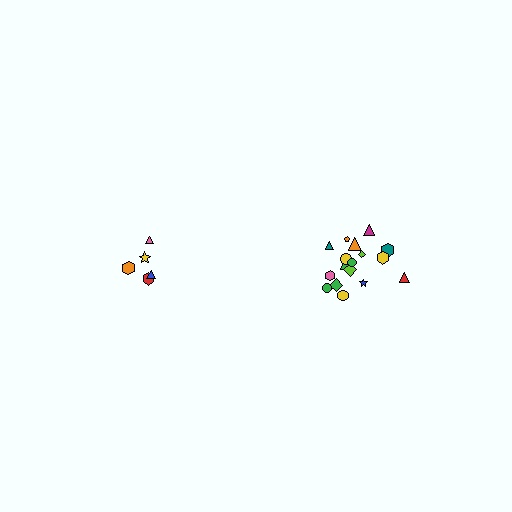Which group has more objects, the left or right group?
The right group.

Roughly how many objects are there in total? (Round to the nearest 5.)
Roughly 25 objects in total.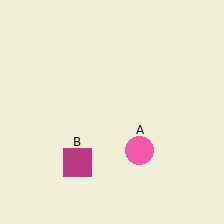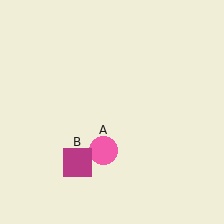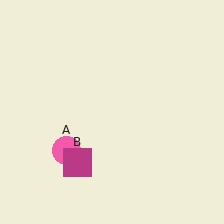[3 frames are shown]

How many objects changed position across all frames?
1 object changed position: pink circle (object A).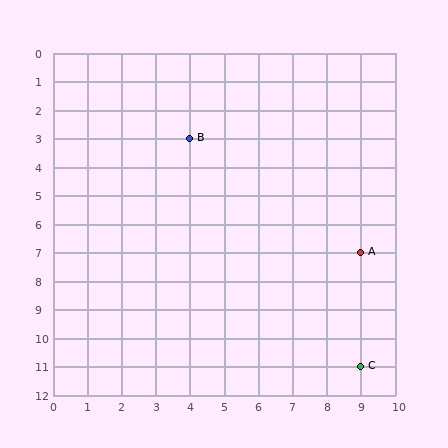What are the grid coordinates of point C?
Point C is at grid coordinates (9, 11).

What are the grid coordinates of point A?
Point A is at grid coordinates (9, 7).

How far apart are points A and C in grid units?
Points A and C are 4 rows apart.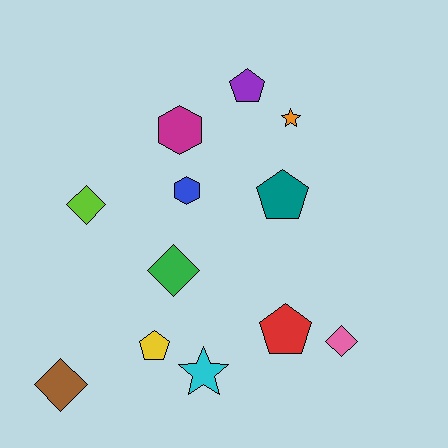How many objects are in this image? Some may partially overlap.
There are 12 objects.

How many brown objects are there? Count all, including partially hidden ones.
There is 1 brown object.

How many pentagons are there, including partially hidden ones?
There are 4 pentagons.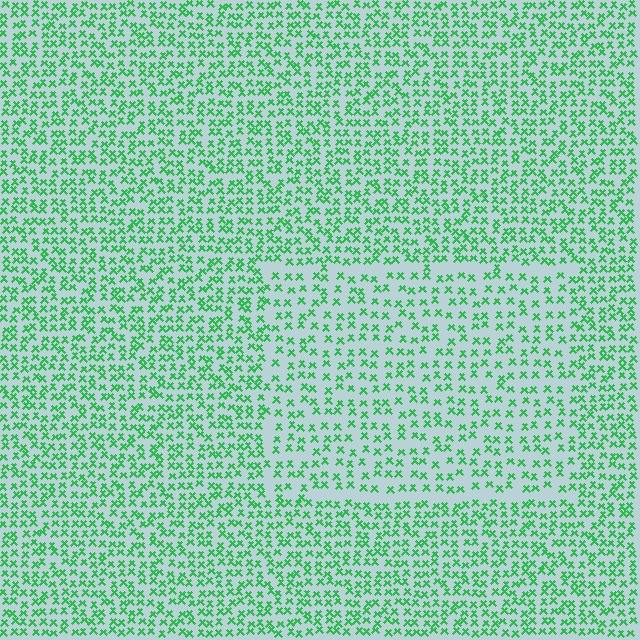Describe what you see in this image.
The image contains small green elements arranged at two different densities. A rectangle-shaped region is visible where the elements are less densely packed than the surrounding area.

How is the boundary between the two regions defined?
The boundary is defined by a change in element density (approximately 1.6x ratio). All elements are the same color, size, and shape.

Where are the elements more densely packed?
The elements are more densely packed outside the rectangle boundary.